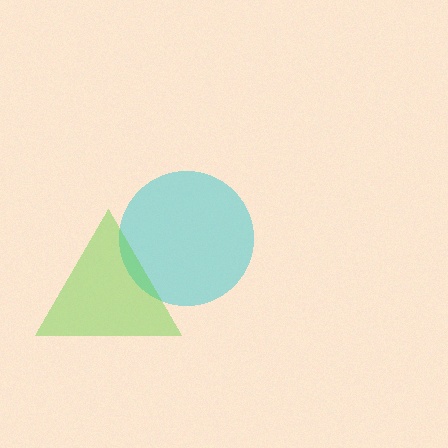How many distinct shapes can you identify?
There are 2 distinct shapes: a cyan circle, a lime triangle.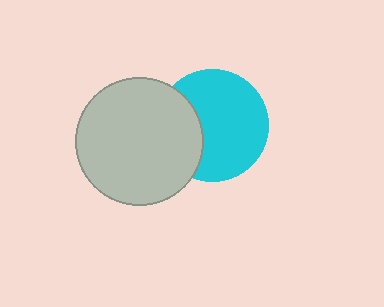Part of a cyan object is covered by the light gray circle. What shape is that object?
It is a circle.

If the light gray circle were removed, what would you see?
You would see the complete cyan circle.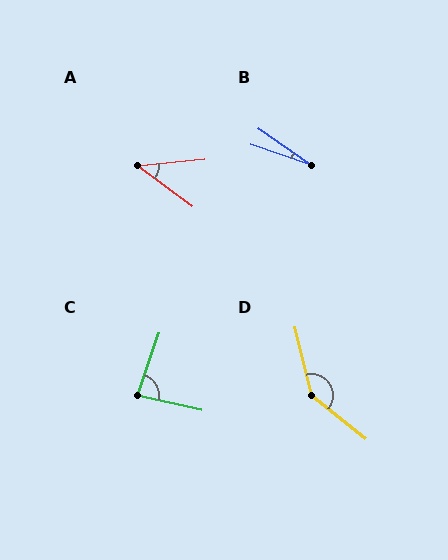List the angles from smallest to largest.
B (16°), A (42°), C (84°), D (142°).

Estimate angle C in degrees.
Approximately 84 degrees.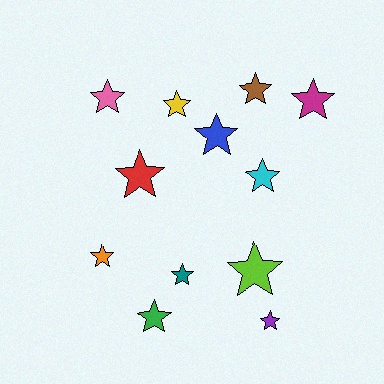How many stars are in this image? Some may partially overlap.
There are 12 stars.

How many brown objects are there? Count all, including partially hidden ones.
There is 1 brown object.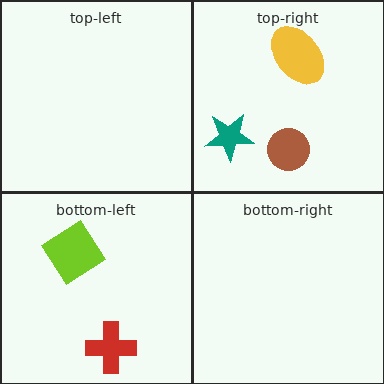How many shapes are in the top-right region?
3.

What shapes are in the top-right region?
The yellow ellipse, the teal star, the brown circle.